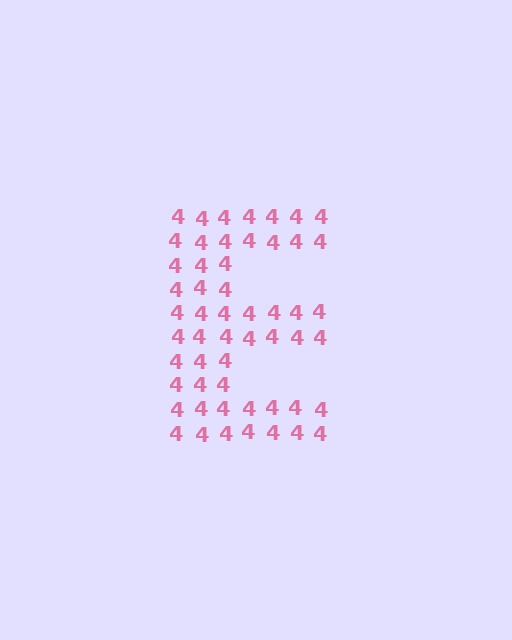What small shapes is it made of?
It is made of small digit 4's.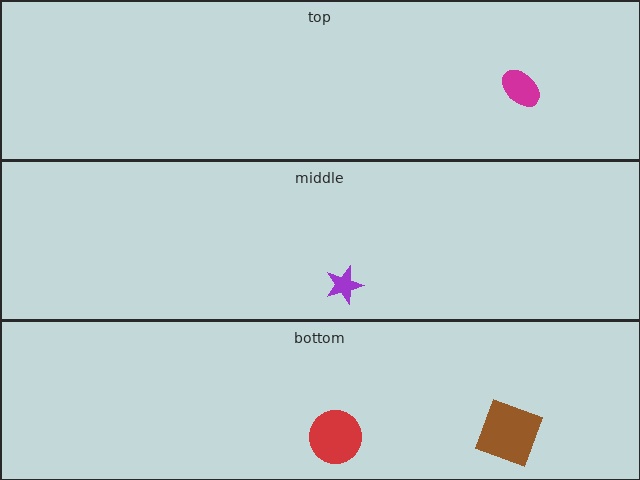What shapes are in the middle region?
The purple star.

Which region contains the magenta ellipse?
The top region.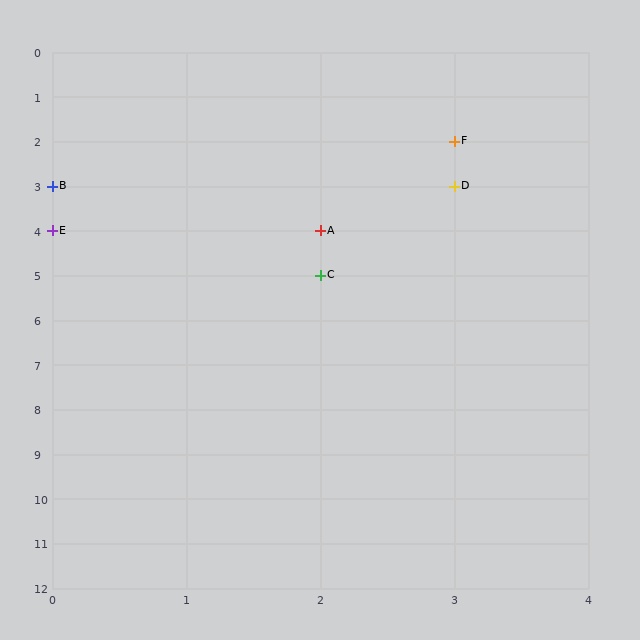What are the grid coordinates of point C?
Point C is at grid coordinates (2, 5).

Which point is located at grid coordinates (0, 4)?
Point E is at (0, 4).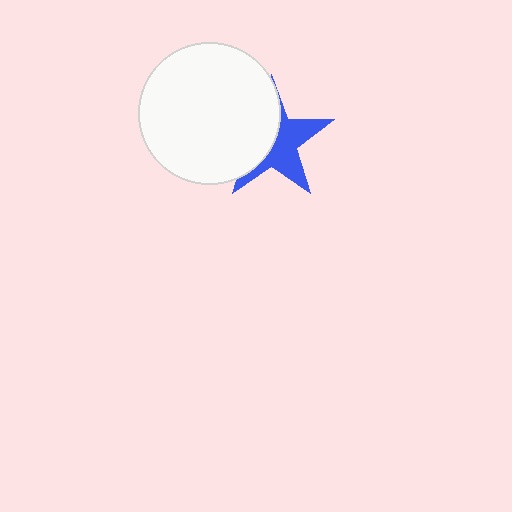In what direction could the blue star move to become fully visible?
The blue star could move right. That would shift it out from behind the white circle entirely.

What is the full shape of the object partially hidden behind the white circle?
The partially hidden object is a blue star.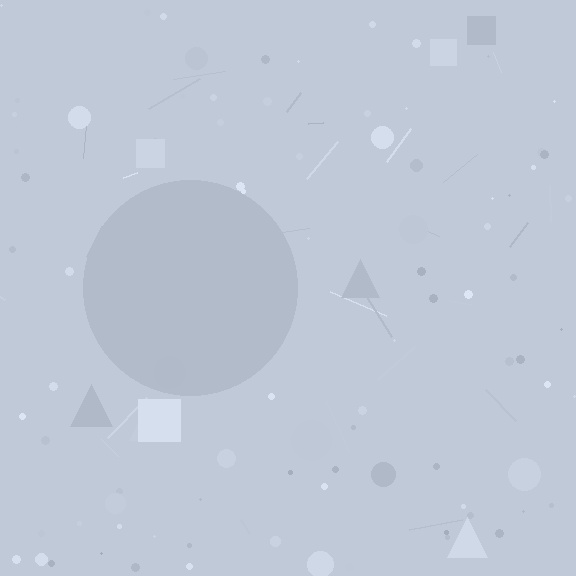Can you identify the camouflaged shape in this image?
The camouflaged shape is a circle.